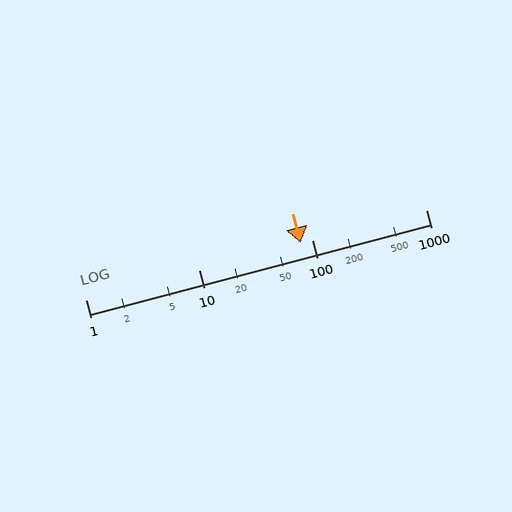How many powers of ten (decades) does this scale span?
The scale spans 3 decades, from 1 to 1000.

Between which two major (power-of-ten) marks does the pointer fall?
The pointer is between 10 and 100.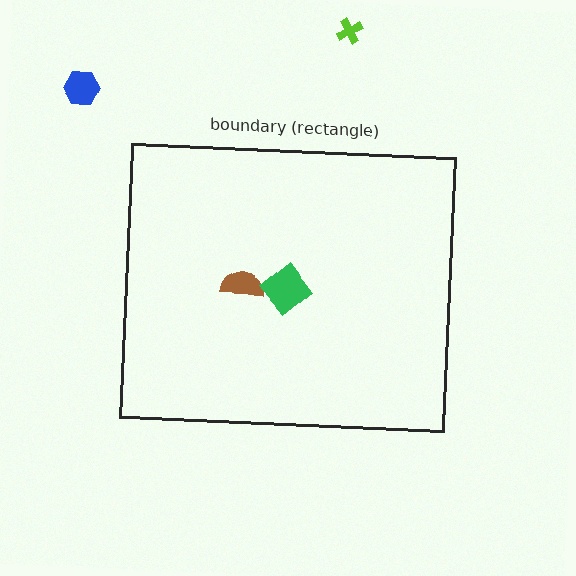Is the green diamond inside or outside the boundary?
Inside.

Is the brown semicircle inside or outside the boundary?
Inside.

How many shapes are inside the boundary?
2 inside, 2 outside.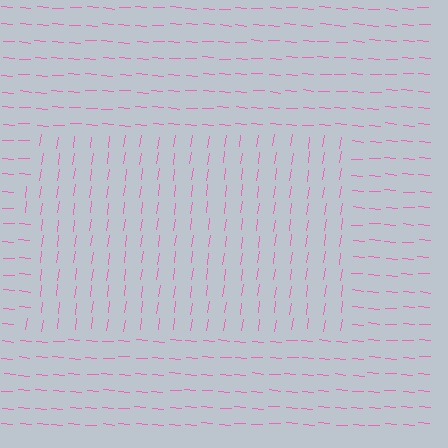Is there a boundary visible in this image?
Yes, there is a texture boundary formed by a change in line orientation.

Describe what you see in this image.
The image is filled with small pink line segments. A rectangle region in the image has lines oriented differently from the surrounding lines, creating a visible texture boundary.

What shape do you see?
I see a rectangle.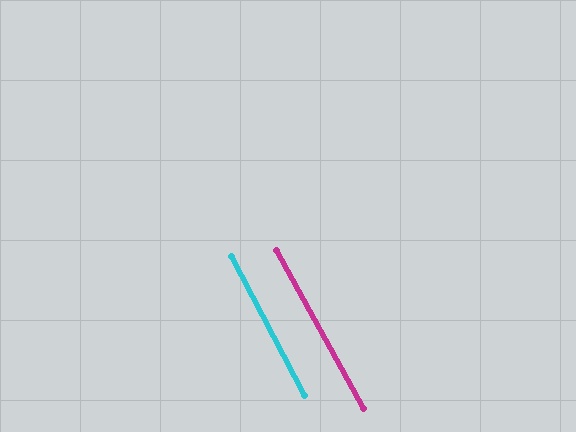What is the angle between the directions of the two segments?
Approximately 1 degree.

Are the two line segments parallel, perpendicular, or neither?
Parallel — their directions differ by only 1.0°.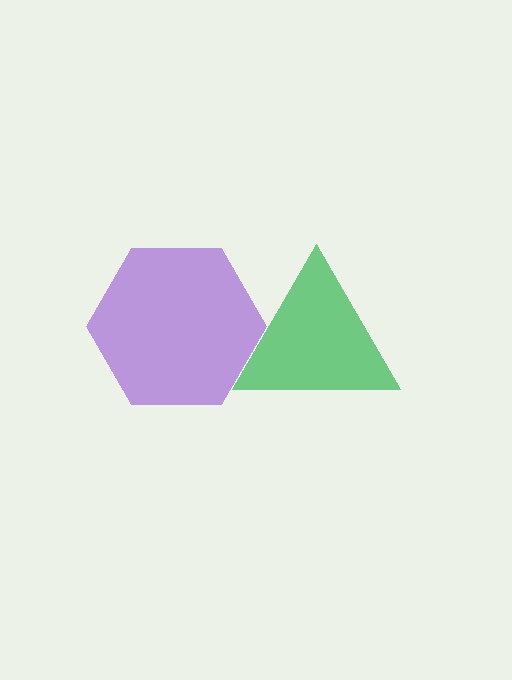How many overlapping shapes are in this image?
There are 2 overlapping shapes in the image.